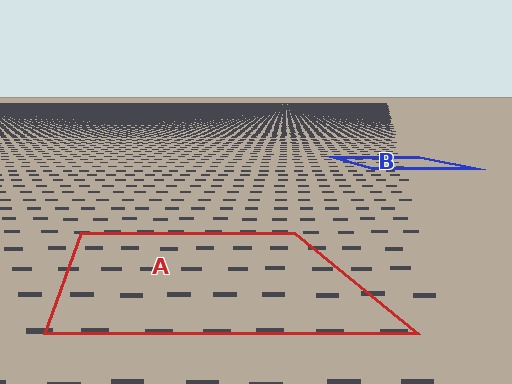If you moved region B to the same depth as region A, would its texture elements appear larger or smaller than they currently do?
They would appear larger. At a closer depth, the same texture elements are projected at a bigger on-screen size.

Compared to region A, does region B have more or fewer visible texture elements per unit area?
Region B has more texture elements per unit area — they are packed more densely because it is farther away.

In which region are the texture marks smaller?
The texture marks are smaller in region B, because it is farther away.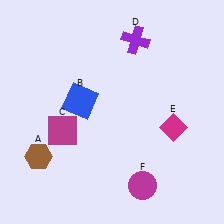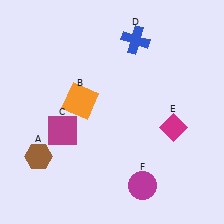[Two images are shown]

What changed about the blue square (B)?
In Image 1, B is blue. In Image 2, it changed to orange.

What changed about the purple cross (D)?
In Image 1, D is purple. In Image 2, it changed to blue.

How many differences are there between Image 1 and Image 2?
There are 2 differences between the two images.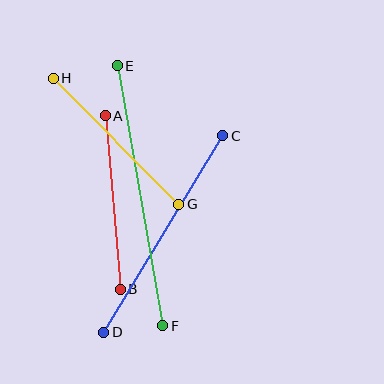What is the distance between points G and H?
The distance is approximately 178 pixels.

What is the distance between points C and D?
The distance is approximately 230 pixels.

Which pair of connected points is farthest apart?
Points E and F are farthest apart.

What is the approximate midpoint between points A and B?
The midpoint is at approximately (113, 202) pixels.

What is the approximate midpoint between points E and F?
The midpoint is at approximately (140, 196) pixels.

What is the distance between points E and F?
The distance is approximately 264 pixels.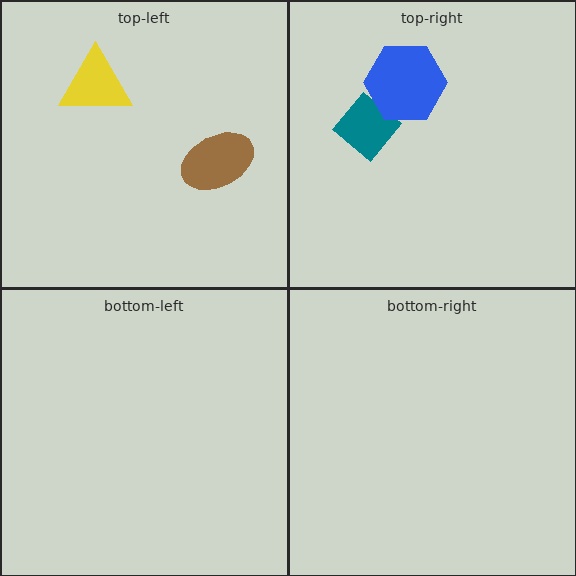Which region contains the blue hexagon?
The top-right region.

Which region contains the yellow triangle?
The top-left region.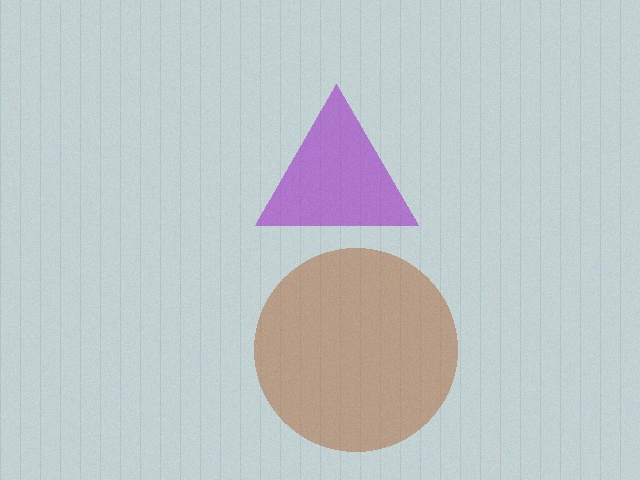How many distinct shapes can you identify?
There are 2 distinct shapes: a purple triangle, a brown circle.